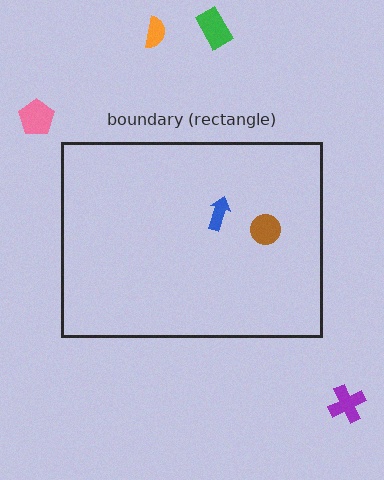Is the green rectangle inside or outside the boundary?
Outside.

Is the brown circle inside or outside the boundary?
Inside.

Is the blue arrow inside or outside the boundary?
Inside.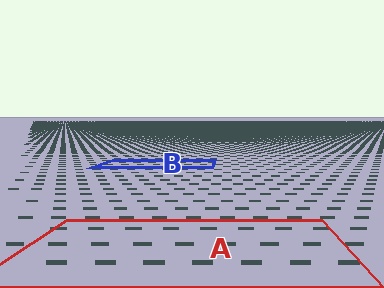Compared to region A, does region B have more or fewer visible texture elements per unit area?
Region B has more texture elements per unit area — they are packed more densely because it is farther away.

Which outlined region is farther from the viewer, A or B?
Region B is farther from the viewer — the texture elements inside it appear smaller and more densely packed.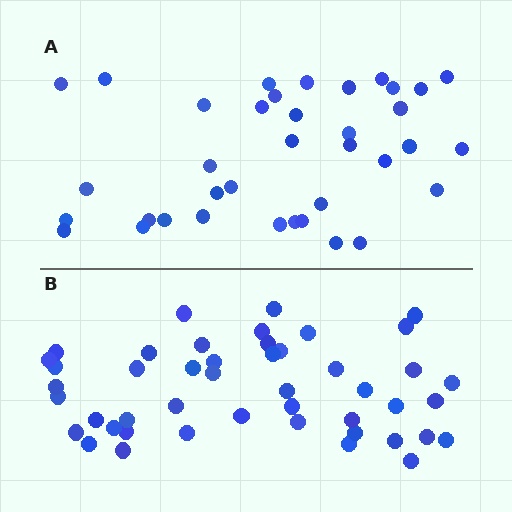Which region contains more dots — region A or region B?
Region B (the bottom region) has more dots.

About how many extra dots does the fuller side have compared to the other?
Region B has roughly 8 or so more dots than region A.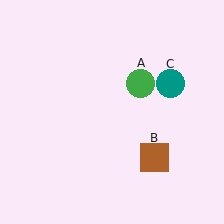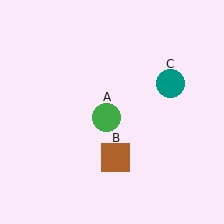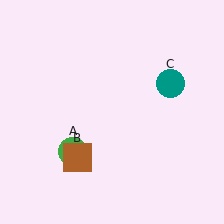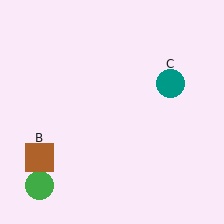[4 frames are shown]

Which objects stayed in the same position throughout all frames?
Teal circle (object C) remained stationary.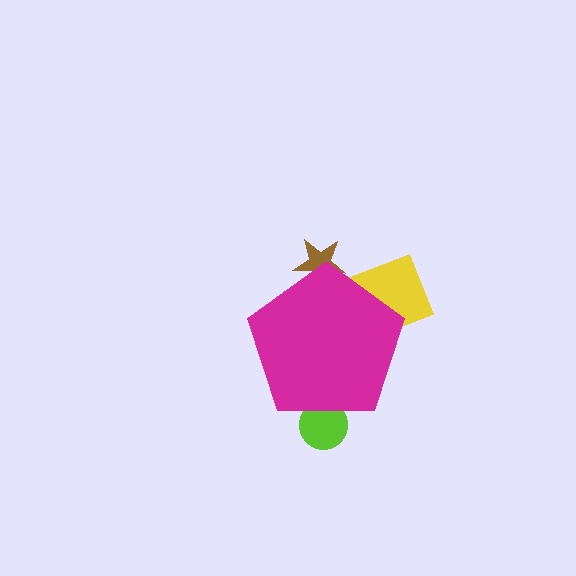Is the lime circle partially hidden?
Yes, the lime circle is partially hidden behind the magenta pentagon.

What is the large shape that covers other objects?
A magenta pentagon.